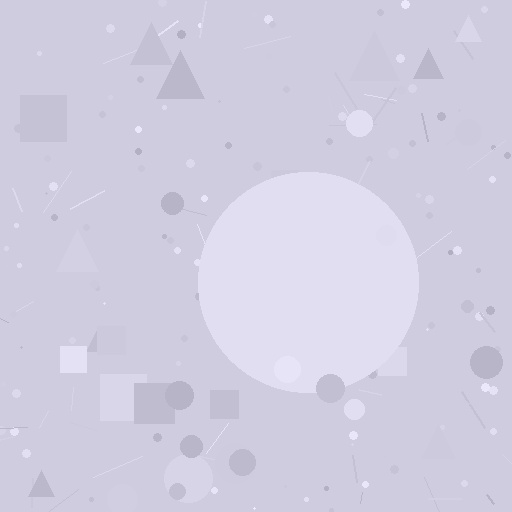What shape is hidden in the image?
A circle is hidden in the image.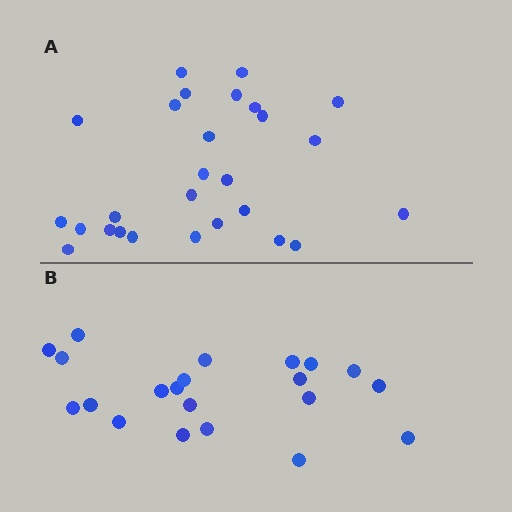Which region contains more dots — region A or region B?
Region A (the top region) has more dots.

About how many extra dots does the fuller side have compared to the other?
Region A has about 6 more dots than region B.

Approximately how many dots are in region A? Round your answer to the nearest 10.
About 30 dots. (The exact count is 27, which rounds to 30.)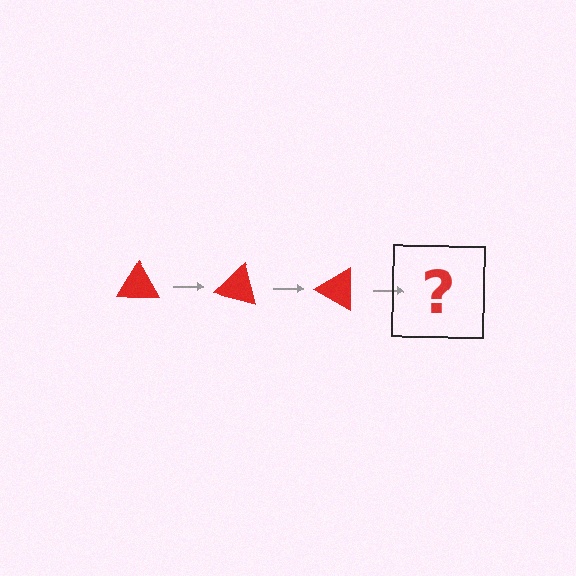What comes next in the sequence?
The next element should be a red triangle rotated 45 degrees.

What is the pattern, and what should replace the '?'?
The pattern is that the triangle rotates 15 degrees each step. The '?' should be a red triangle rotated 45 degrees.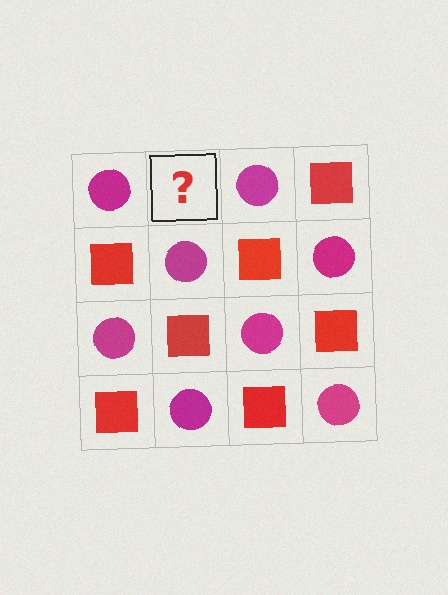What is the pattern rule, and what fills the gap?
The rule is that it alternates magenta circle and red square in a checkerboard pattern. The gap should be filled with a red square.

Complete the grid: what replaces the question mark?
The question mark should be replaced with a red square.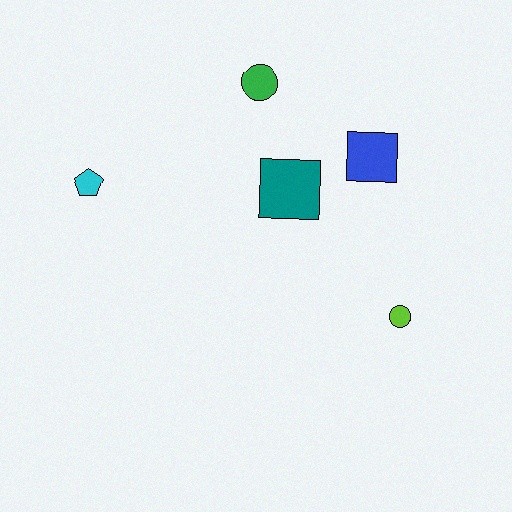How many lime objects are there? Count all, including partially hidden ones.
There is 1 lime object.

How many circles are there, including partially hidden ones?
There are 2 circles.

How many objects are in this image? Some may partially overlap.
There are 5 objects.